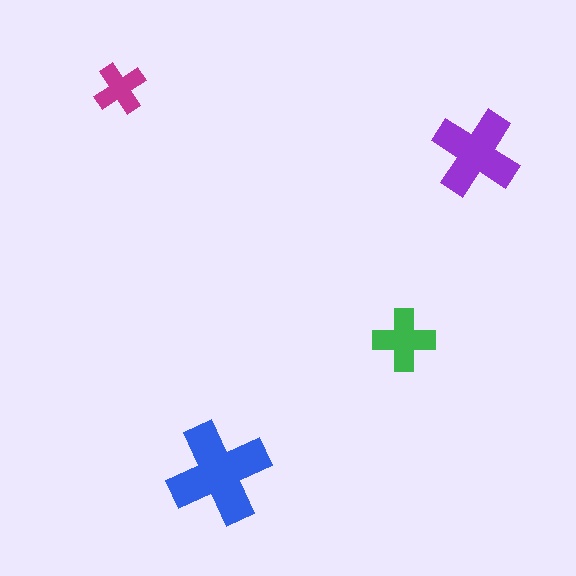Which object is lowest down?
The blue cross is bottommost.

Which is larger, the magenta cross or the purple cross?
The purple one.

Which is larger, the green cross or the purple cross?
The purple one.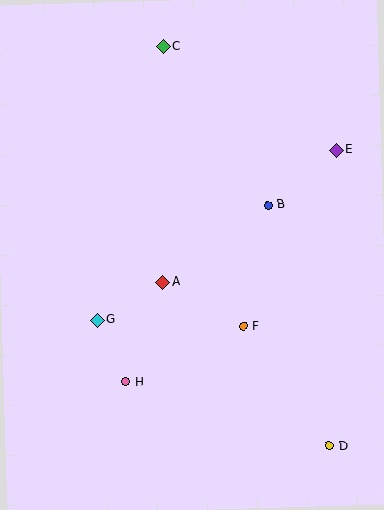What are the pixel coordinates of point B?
Point B is at (268, 205).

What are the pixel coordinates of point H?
Point H is at (125, 382).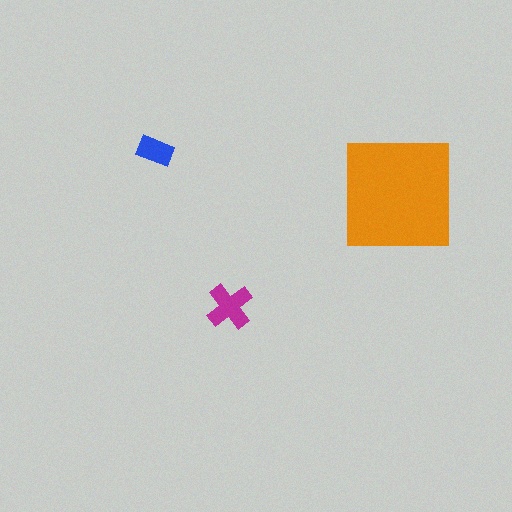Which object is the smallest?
The blue rectangle.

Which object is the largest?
The orange square.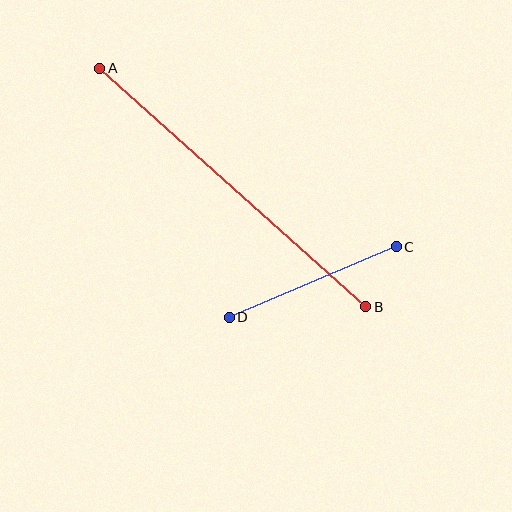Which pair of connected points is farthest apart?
Points A and B are farthest apart.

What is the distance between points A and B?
The distance is approximately 357 pixels.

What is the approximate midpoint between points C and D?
The midpoint is at approximately (313, 282) pixels.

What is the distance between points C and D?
The distance is approximately 181 pixels.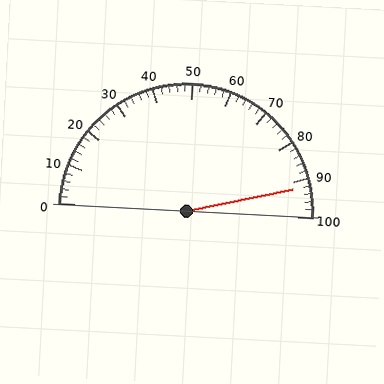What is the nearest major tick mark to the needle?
The nearest major tick mark is 90.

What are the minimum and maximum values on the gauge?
The gauge ranges from 0 to 100.